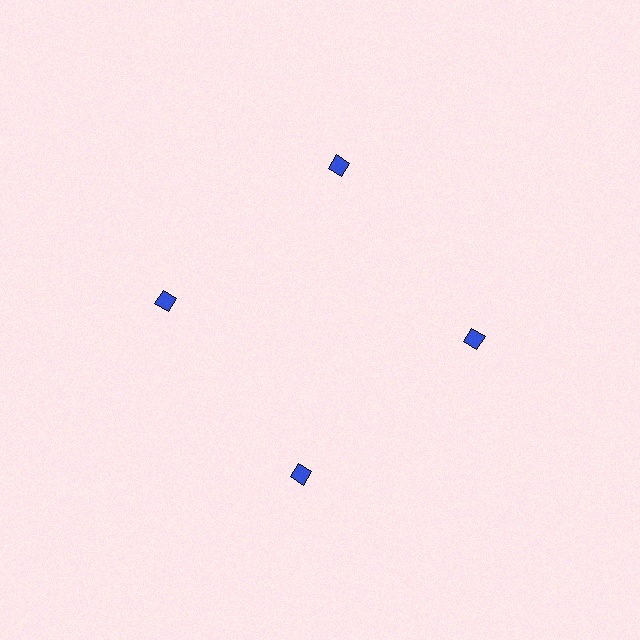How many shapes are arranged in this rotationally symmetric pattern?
There are 4 shapes, arranged in 4 groups of 1.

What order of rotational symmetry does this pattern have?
This pattern has 4-fold rotational symmetry.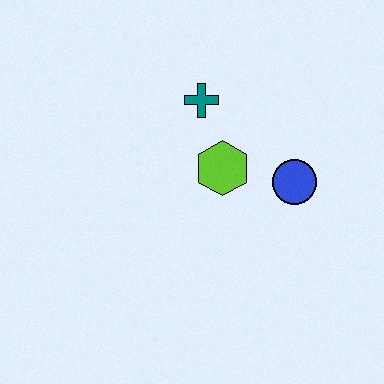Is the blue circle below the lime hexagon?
Yes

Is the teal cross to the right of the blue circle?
No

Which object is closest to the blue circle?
The lime hexagon is closest to the blue circle.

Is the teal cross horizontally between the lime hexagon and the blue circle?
No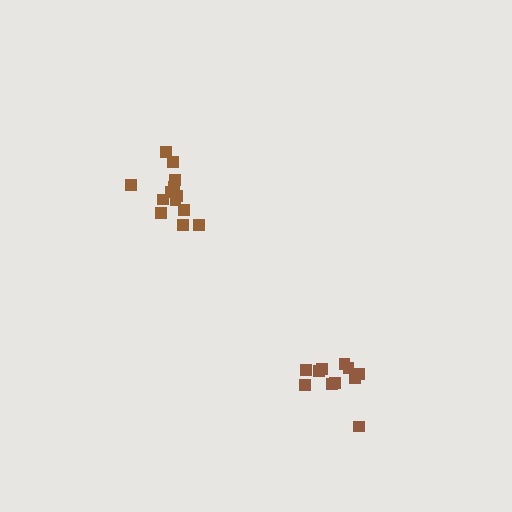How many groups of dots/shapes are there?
There are 2 groups.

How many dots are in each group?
Group 1: 13 dots, Group 2: 12 dots (25 total).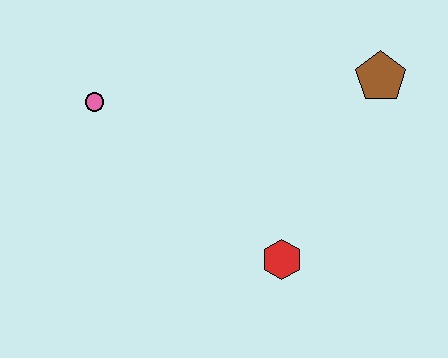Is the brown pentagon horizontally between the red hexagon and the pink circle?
No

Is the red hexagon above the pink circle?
No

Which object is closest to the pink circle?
The red hexagon is closest to the pink circle.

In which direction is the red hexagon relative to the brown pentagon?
The red hexagon is below the brown pentagon.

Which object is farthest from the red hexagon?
The pink circle is farthest from the red hexagon.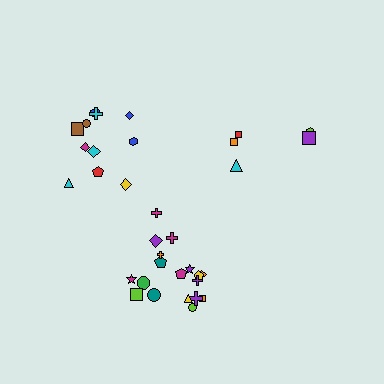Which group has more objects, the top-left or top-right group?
The top-left group.